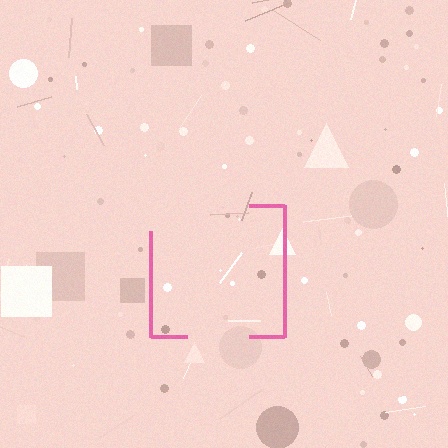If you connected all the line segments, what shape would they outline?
They would outline a square.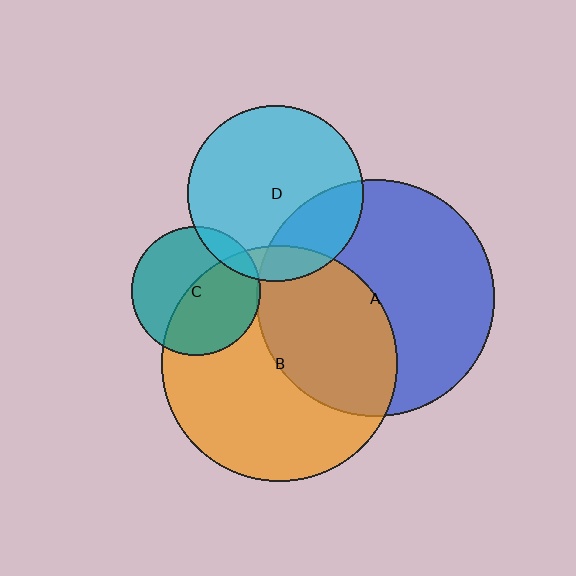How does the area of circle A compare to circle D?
Approximately 1.8 times.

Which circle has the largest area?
Circle A (blue).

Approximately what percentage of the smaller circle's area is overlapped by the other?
Approximately 10%.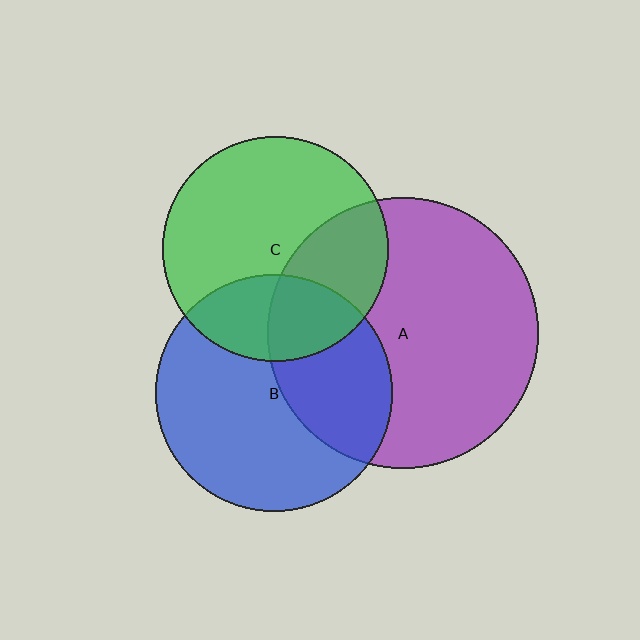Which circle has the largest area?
Circle A (purple).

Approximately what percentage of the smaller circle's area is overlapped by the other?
Approximately 30%.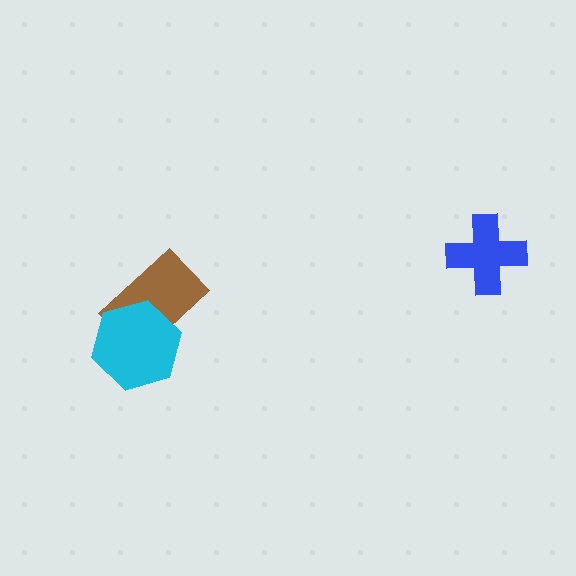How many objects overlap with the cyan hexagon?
1 object overlaps with the cyan hexagon.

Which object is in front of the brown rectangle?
The cyan hexagon is in front of the brown rectangle.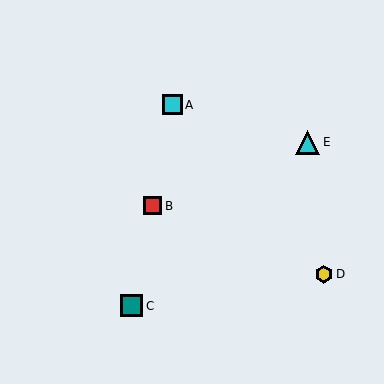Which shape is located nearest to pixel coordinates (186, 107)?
The cyan square (labeled A) at (173, 105) is nearest to that location.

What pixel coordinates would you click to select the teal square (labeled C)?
Click at (132, 306) to select the teal square C.